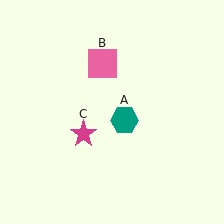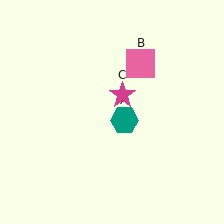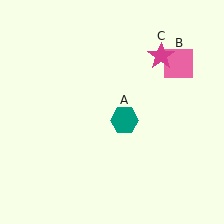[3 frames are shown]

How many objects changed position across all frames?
2 objects changed position: pink square (object B), magenta star (object C).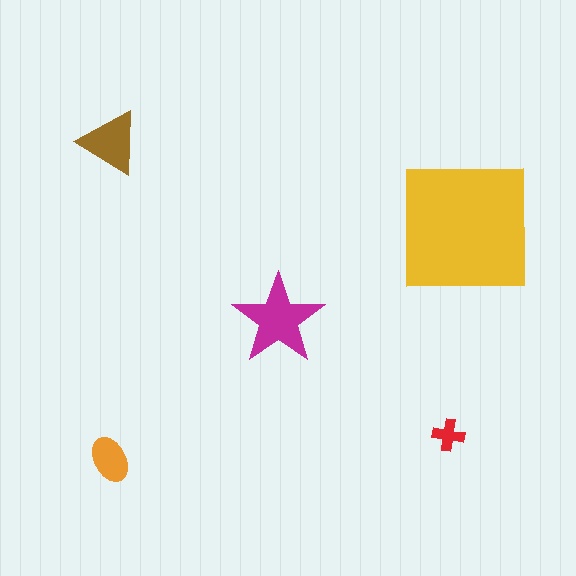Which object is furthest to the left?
The orange ellipse is leftmost.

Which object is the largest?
The yellow square.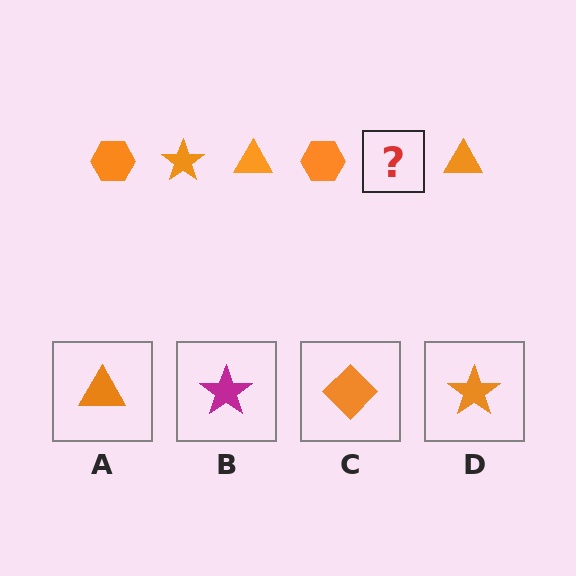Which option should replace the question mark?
Option D.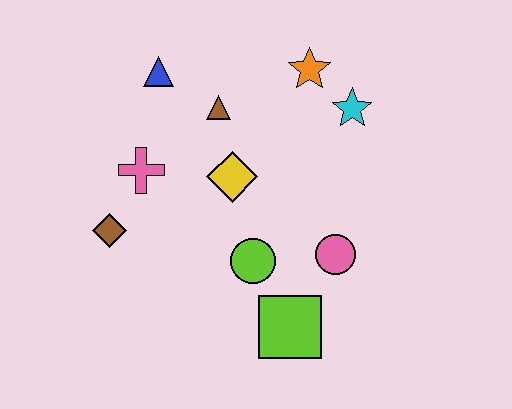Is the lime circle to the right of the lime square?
No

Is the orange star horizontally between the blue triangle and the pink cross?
No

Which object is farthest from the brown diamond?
The cyan star is farthest from the brown diamond.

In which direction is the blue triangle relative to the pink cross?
The blue triangle is above the pink cross.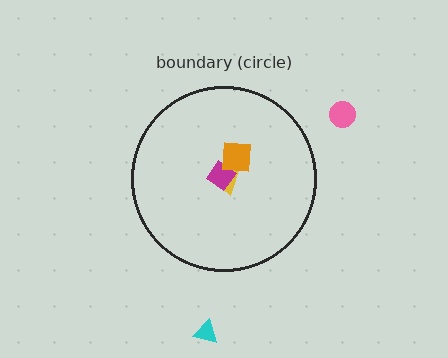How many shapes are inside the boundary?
3 inside, 2 outside.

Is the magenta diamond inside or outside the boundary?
Inside.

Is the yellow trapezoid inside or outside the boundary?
Inside.